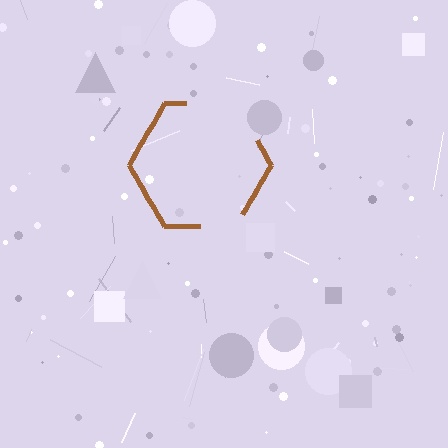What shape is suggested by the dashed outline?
The dashed outline suggests a hexagon.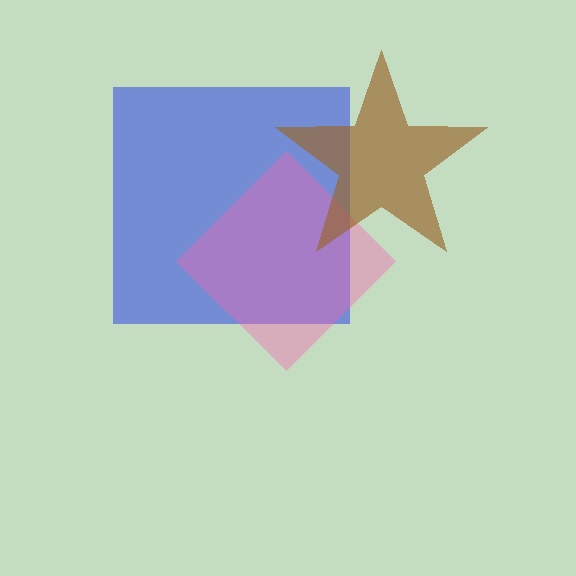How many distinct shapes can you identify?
There are 3 distinct shapes: a blue square, a pink diamond, a brown star.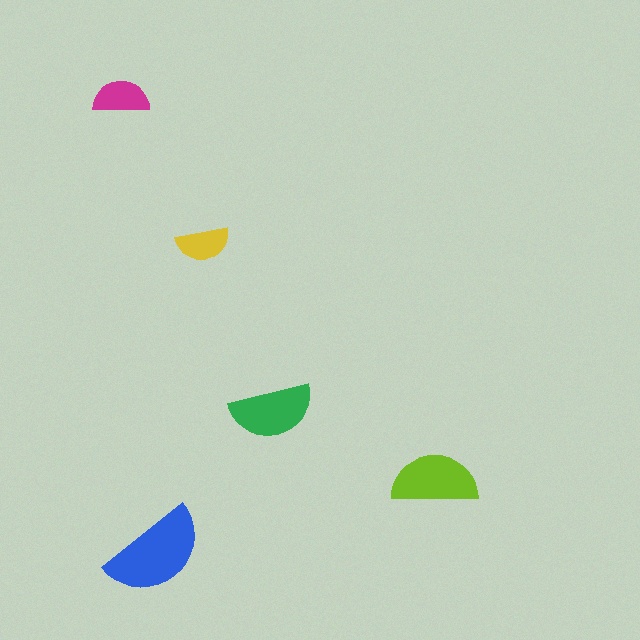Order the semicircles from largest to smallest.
the blue one, the lime one, the green one, the magenta one, the yellow one.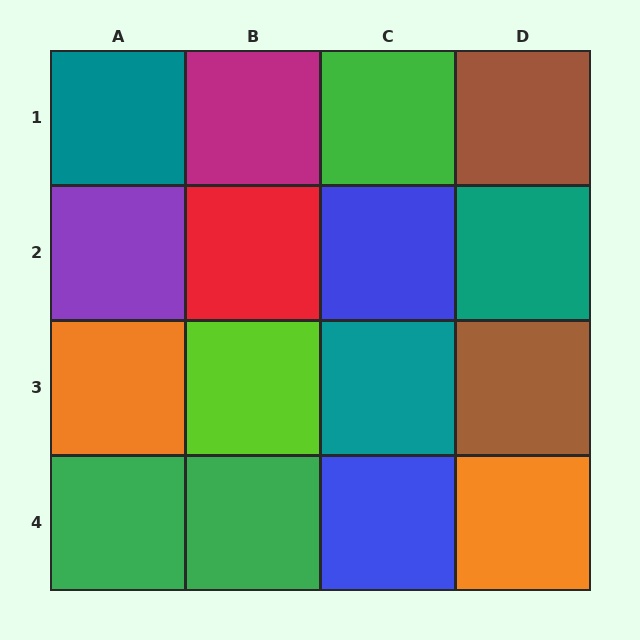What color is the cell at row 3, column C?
Teal.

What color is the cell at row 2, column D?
Teal.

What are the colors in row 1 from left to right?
Teal, magenta, green, brown.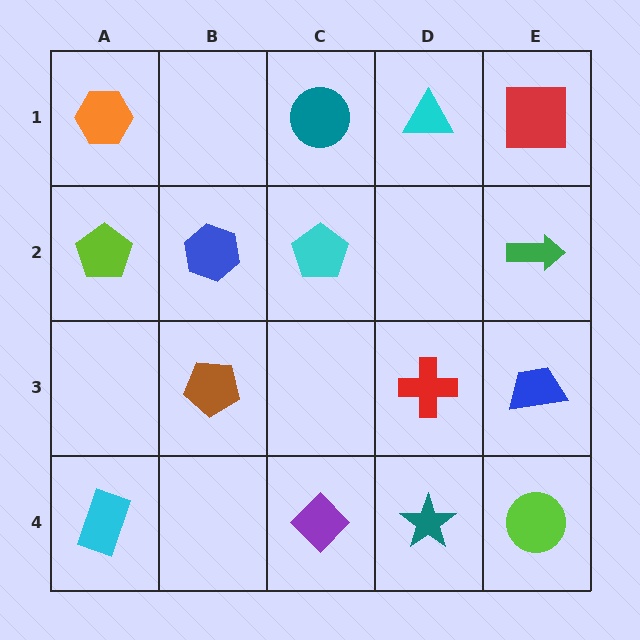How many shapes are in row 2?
4 shapes.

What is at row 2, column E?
A green arrow.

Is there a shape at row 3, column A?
No, that cell is empty.